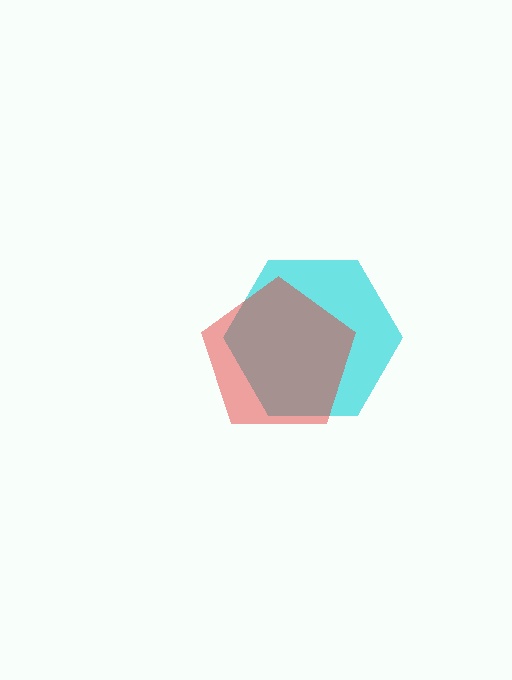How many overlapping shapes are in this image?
There are 2 overlapping shapes in the image.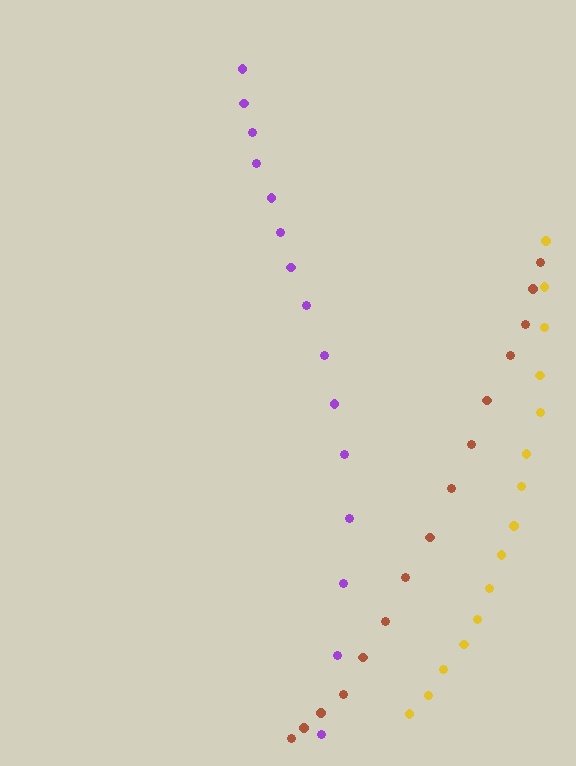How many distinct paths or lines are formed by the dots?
There are 3 distinct paths.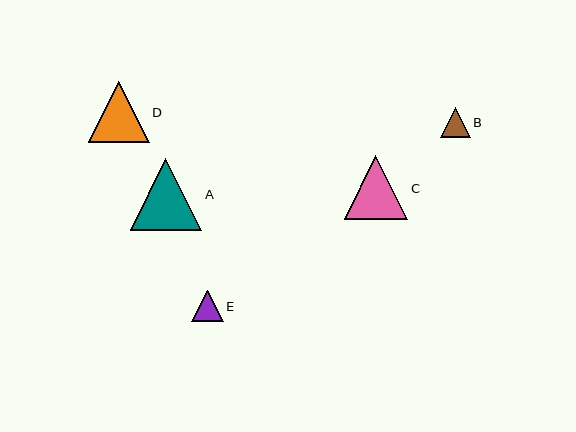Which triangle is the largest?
Triangle A is the largest with a size of approximately 72 pixels.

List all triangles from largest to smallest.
From largest to smallest: A, C, D, E, B.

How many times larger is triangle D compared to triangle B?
Triangle D is approximately 2.0 times the size of triangle B.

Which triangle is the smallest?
Triangle B is the smallest with a size of approximately 30 pixels.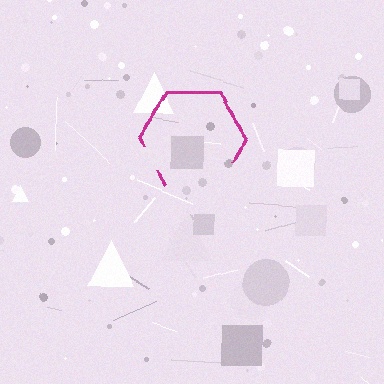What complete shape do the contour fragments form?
The contour fragments form a hexagon.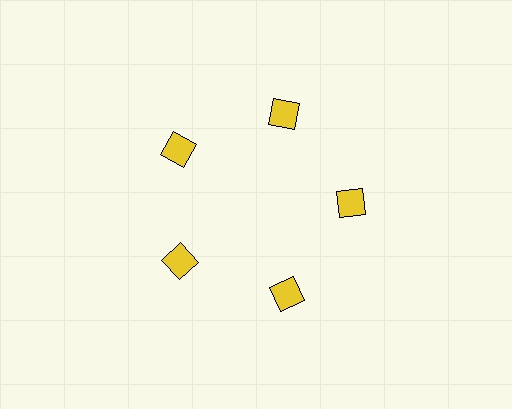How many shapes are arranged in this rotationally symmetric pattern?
There are 5 shapes, arranged in 5 groups of 1.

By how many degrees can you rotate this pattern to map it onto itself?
The pattern maps onto itself every 72 degrees of rotation.